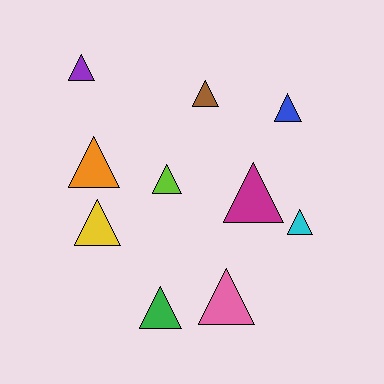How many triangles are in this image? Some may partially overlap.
There are 10 triangles.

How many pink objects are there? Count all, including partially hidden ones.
There is 1 pink object.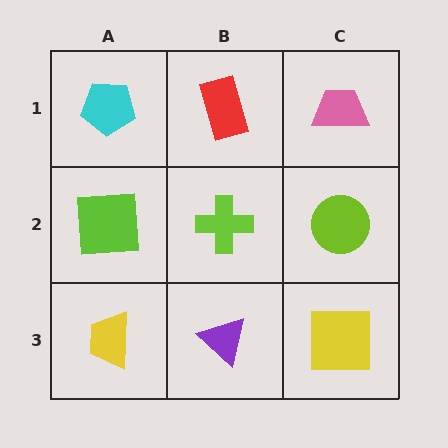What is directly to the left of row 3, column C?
A purple triangle.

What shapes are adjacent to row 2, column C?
A pink trapezoid (row 1, column C), a yellow square (row 3, column C), a lime cross (row 2, column B).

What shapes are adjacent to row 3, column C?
A lime circle (row 2, column C), a purple triangle (row 3, column B).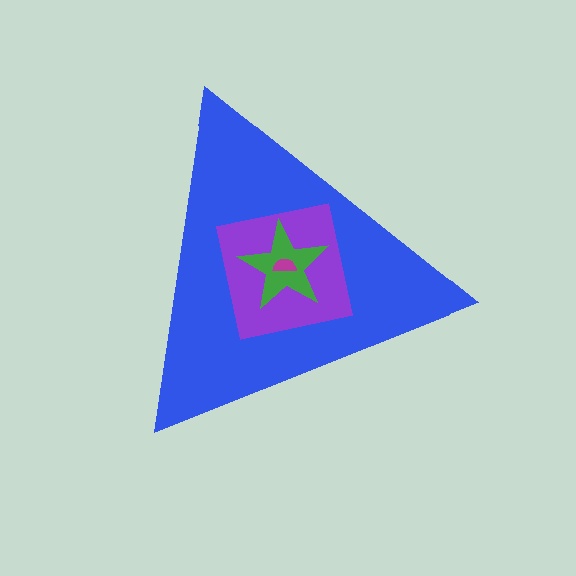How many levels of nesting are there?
4.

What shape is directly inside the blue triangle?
The purple square.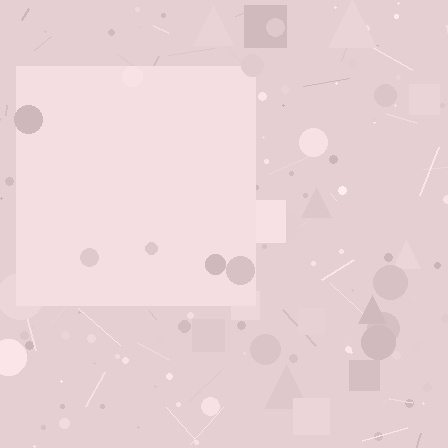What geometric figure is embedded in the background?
A square is embedded in the background.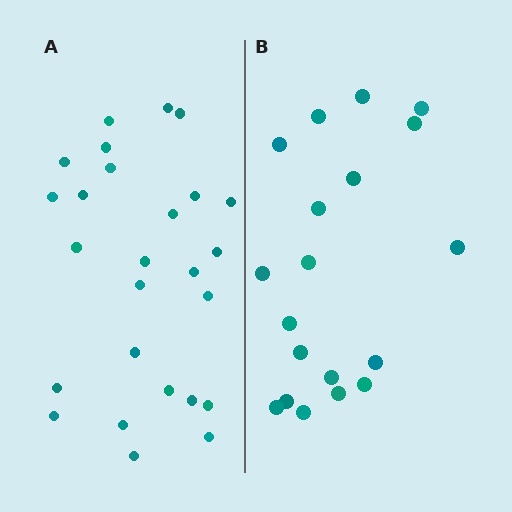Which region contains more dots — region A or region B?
Region A (the left region) has more dots.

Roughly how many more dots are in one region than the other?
Region A has roughly 8 or so more dots than region B.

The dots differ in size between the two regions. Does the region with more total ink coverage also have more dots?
No. Region B has more total ink coverage because its dots are larger, but region A actually contains more individual dots. Total area can be misleading — the number of items is what matters here.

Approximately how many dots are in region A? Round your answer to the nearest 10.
About 30 dots. (The exact count is 26, which rounds to 30.)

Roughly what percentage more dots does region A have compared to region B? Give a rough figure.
About 35% more.